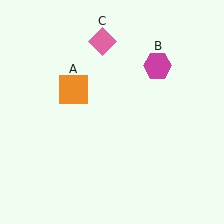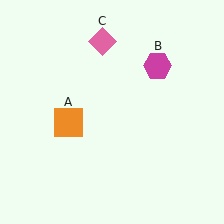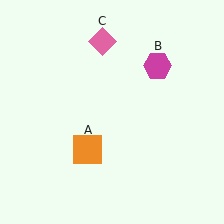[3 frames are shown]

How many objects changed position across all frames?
1 object changed position: orange square (object A).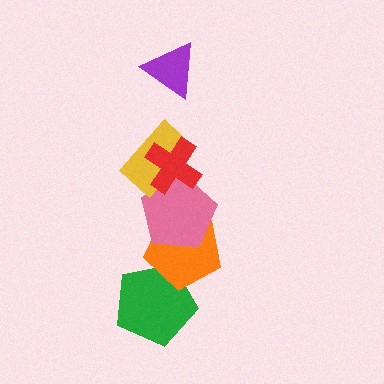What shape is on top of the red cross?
The purple triangle is on top of the red cross.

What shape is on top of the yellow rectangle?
The red cross is on top of the yellow rectangle.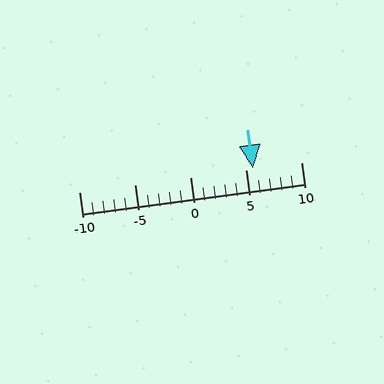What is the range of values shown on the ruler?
The ruler shows values from -10 to 10.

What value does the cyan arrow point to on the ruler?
The cyan arrow points to approximately 6.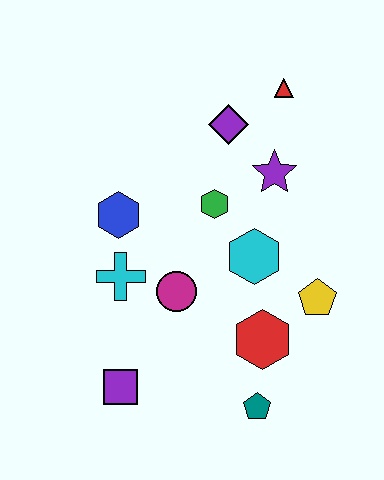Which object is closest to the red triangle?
The purple diamond is closest to the red triangle.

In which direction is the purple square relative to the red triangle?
The purple square is below the red triangle.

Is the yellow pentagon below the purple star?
Yes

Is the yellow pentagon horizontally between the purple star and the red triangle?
No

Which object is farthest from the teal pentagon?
The red triangle is farthest from the teal pentagon.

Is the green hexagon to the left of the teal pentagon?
Yes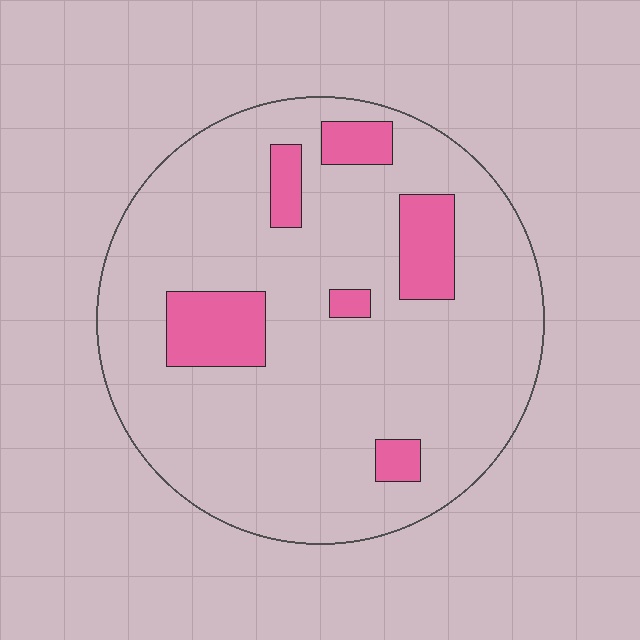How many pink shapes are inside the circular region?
6.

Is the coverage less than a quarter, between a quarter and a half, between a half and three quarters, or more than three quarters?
Less than a quarter.